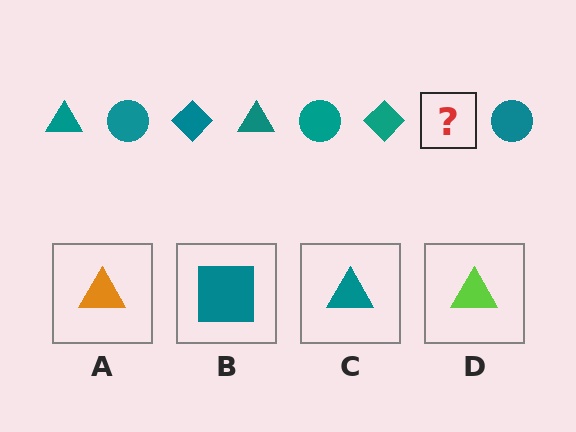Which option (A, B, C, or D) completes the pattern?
C.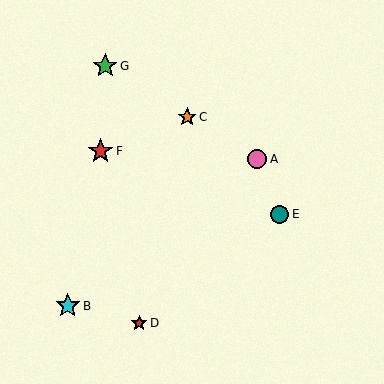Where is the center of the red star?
The center of the red star is at (101, 151).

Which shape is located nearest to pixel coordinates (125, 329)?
The red star (labeled D) at (139, 323) is nearest to that location.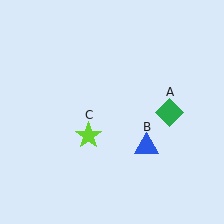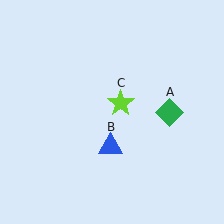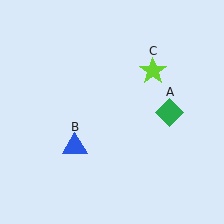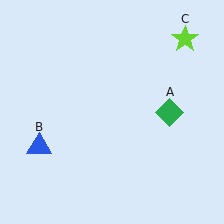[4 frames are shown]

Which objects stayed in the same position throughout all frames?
Green diamond (object A) remained stationary.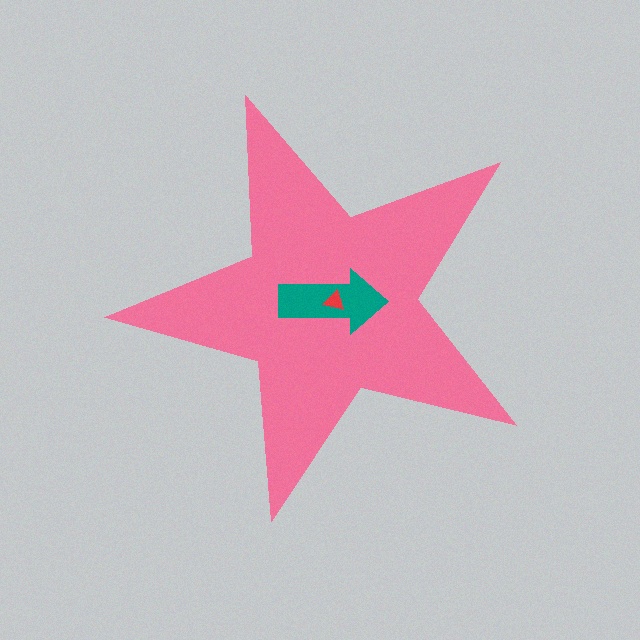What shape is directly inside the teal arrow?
The red triangle.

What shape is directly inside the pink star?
The teal arrow.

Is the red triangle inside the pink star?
Yes.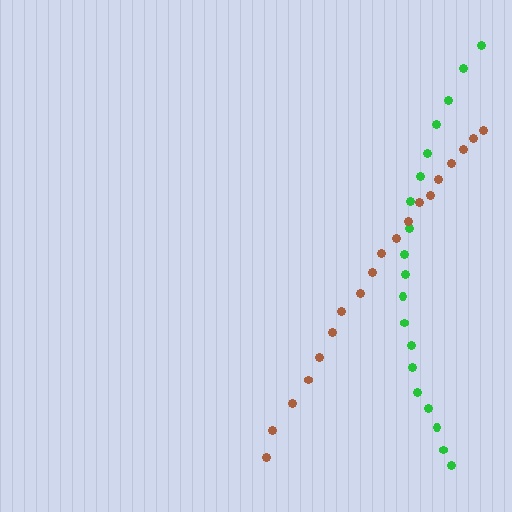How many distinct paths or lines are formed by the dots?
There are 2 distinct paths.